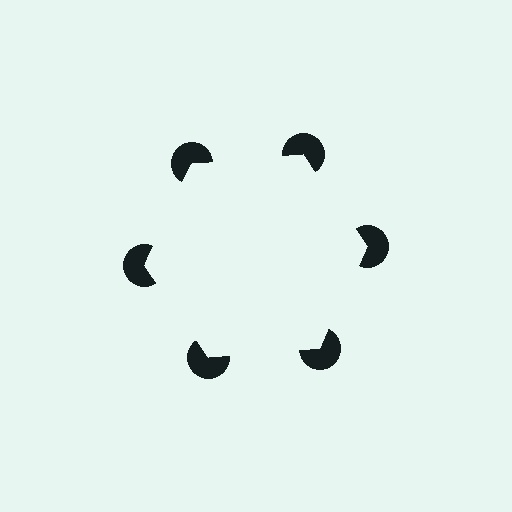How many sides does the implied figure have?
6 sides.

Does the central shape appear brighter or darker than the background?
It typically appears slightly brighter than the background, even though no actual brightness change is drawn.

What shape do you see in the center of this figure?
An illusory hexagon — its edges are inferred from the aligned wedge cuts in the pac-man discs, not physically drawn.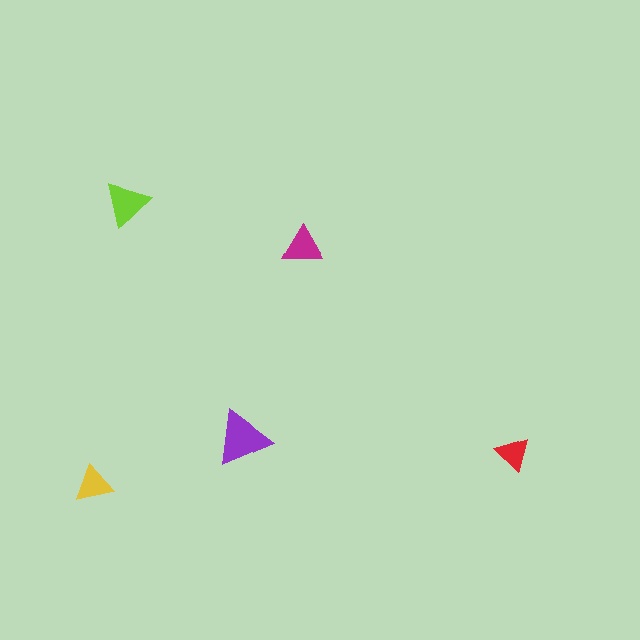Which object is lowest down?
The yellow triangle is bottommost.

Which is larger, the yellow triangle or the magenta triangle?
The magenta one.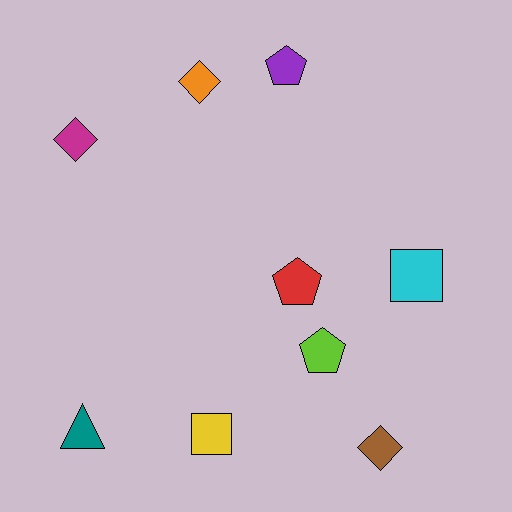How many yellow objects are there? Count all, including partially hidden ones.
There is 1 yellow object.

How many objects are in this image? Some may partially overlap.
There are 9 objects.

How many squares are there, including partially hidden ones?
There are 2 squares.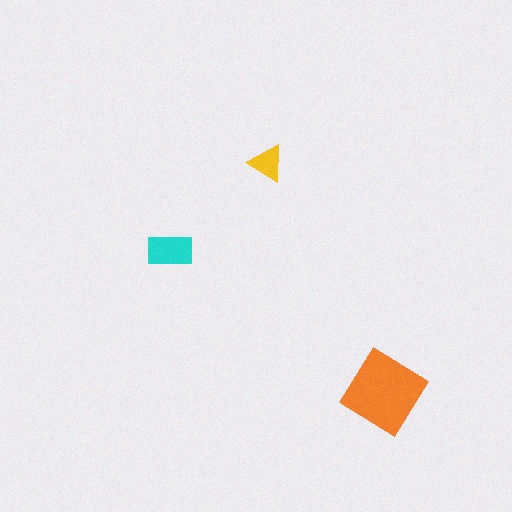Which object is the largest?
The orange diamond.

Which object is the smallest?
The yellow triangle.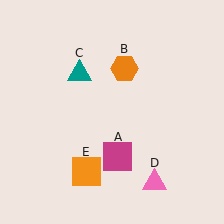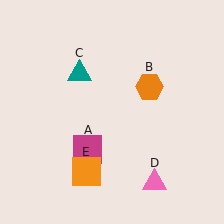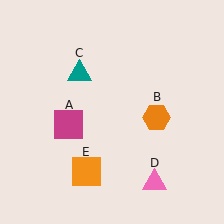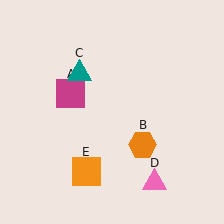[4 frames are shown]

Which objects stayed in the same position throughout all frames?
Teal triangle (object C) and pink triangle (object D) and orange square (object E) remained stationary.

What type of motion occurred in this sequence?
The magenta square (object A), orange hexagon (object B) rotated clockwise around the center of the scene.